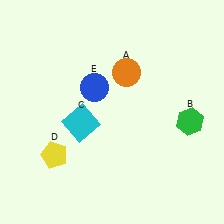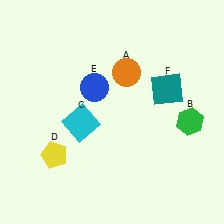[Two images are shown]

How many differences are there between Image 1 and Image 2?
There is 1 difference between the two images.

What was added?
A teal square (F) was added in Image 2.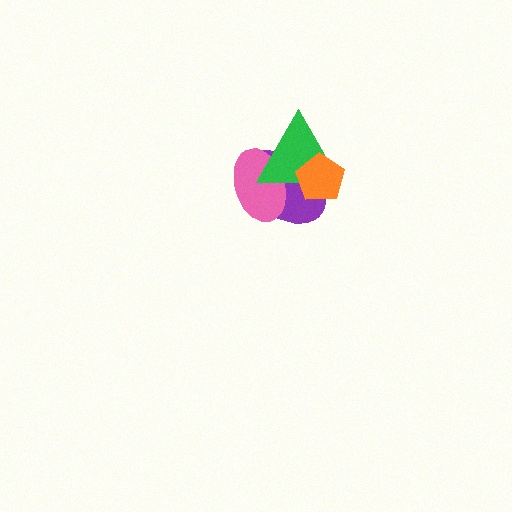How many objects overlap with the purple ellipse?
3 objects overlap with the purple ellipse.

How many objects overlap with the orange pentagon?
2 objects overlap with the orange pentagon.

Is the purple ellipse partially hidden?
Yes, it is partially covered by another shape.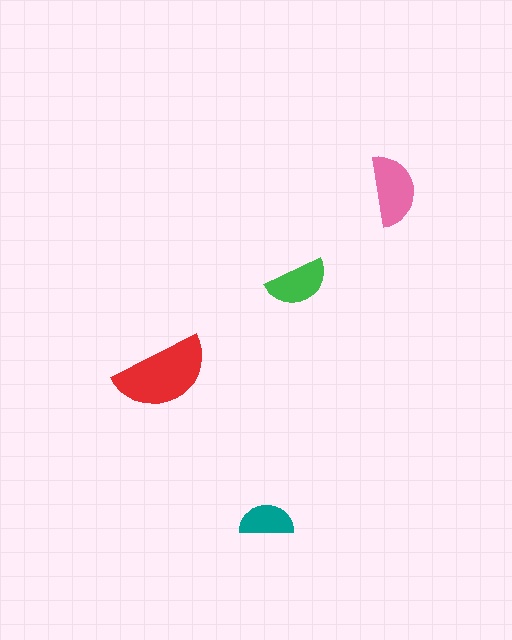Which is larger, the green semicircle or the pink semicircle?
The pink one.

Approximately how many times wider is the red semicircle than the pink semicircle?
About 1.5 times wider.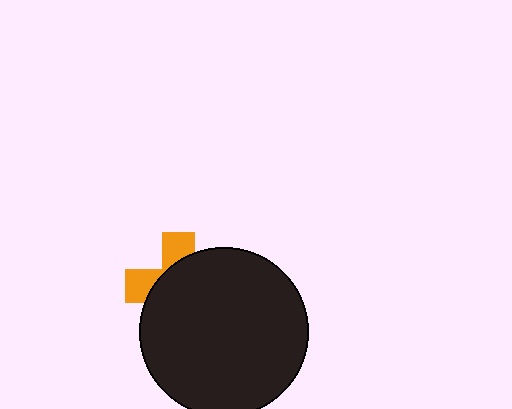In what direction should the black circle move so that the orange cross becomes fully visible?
The black circle should move toward the lower-right. That is the shortest direction to clear the overlap and leave the orange cross fully visible.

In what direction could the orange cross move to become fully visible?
The orange cross could move toward the upper-left. That would shift it out from behind the black circle entirely.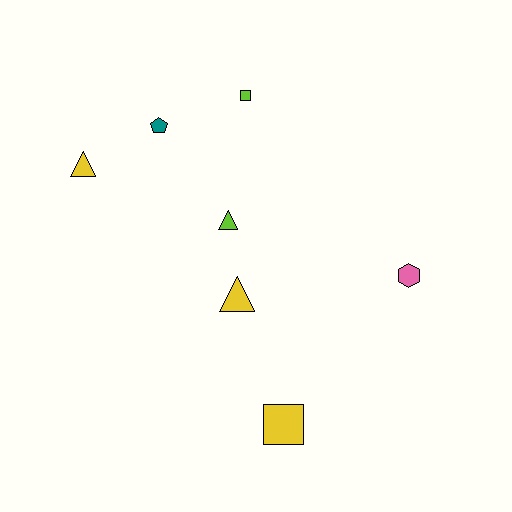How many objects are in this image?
There are 7 objects.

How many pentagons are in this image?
There is 1 pentagon.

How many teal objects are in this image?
There is 1 teal object.